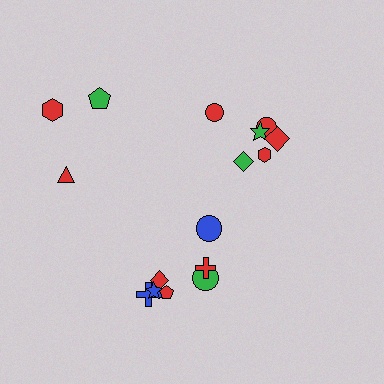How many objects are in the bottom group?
There are 7 objects.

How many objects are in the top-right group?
There are 6 objects.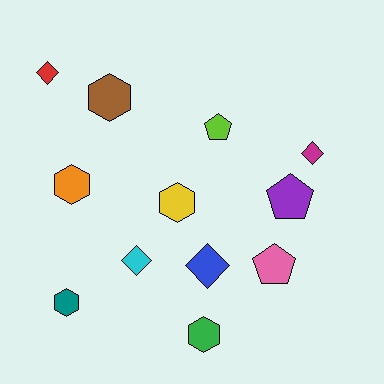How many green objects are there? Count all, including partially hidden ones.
There is 1 green object.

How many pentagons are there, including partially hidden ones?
There are 3 pentagons.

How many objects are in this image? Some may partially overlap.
There are 12 objects.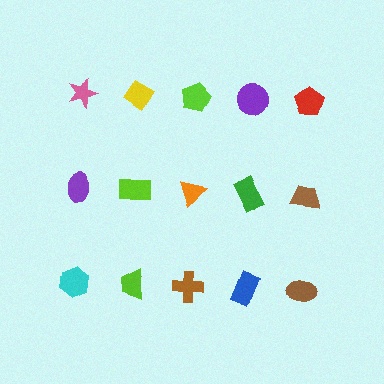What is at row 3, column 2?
A lime trapezoid.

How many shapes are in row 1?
5 shapes.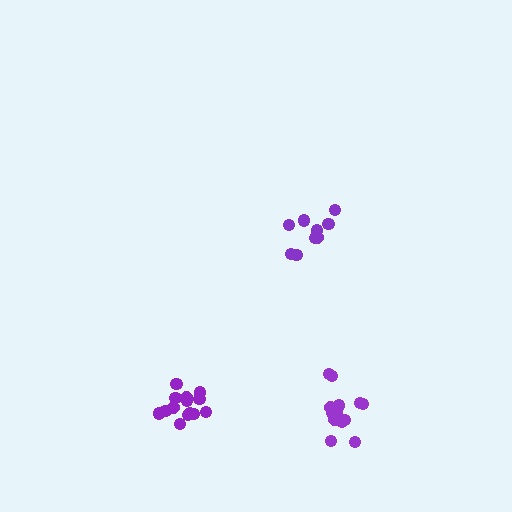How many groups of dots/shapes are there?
There are 3 groups.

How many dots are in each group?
Group 1: 14 dots, Group 2: 14 dots, Group 3: 9 dots (37 total).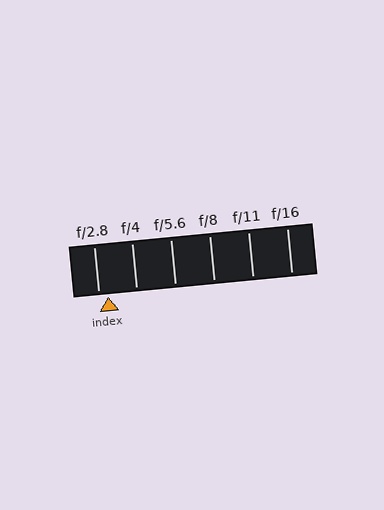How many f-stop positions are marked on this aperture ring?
There are 6 f-stop positions marked.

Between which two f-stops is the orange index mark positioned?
The index mark is between f/2.8 and f/4.